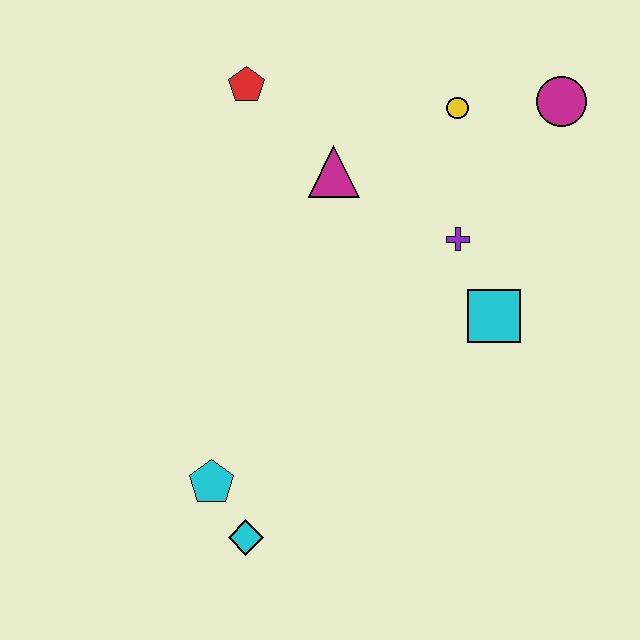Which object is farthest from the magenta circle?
The cyan diamond is farthest from the magenta circle.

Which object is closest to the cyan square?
The purple cross is closest to the cyan square.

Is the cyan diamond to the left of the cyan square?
Yes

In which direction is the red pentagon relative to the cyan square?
The red pentagon is to the left of the cyan square.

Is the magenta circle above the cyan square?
Yes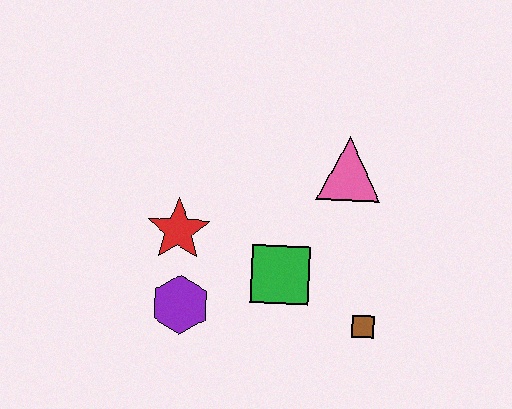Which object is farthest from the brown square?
The red star is farthest from the brown square.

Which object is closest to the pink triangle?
The green square is closest to the pink triangle.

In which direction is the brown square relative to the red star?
The brown square is to the right of the red star.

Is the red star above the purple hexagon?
Yes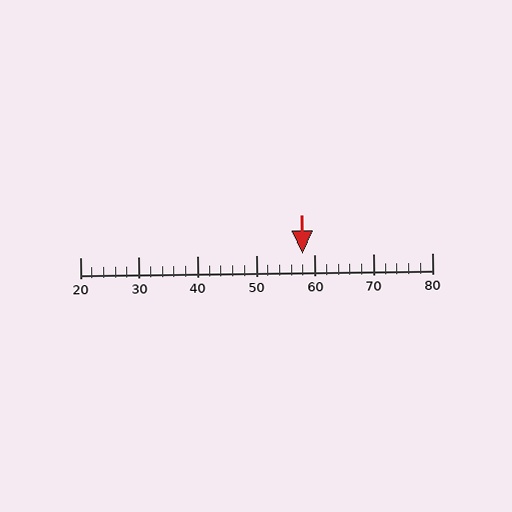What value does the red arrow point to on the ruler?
The red arrow points to approximately 58.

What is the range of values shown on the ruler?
The ruler shows values from 20 to 80.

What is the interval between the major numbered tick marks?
The major tick marks are spaced 10 units apart.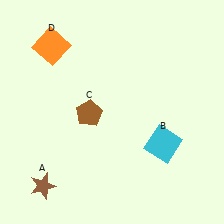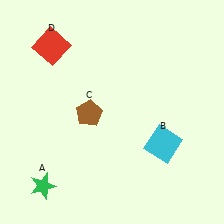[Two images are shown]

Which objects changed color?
A changed from brown to green. D changed from orange to red.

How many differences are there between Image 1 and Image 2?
There are 2 differences between the two images.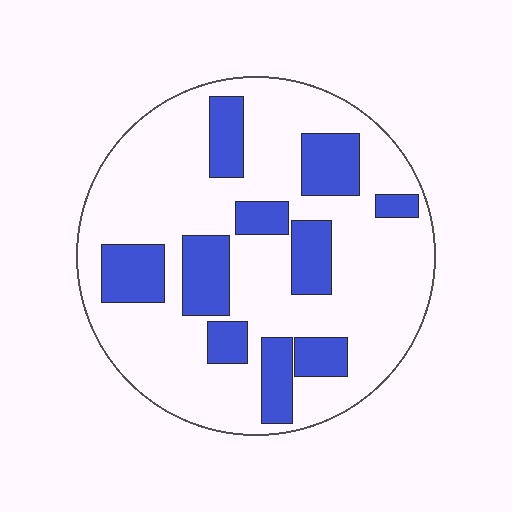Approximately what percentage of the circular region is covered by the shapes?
Approximately 25%.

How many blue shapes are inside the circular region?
10.